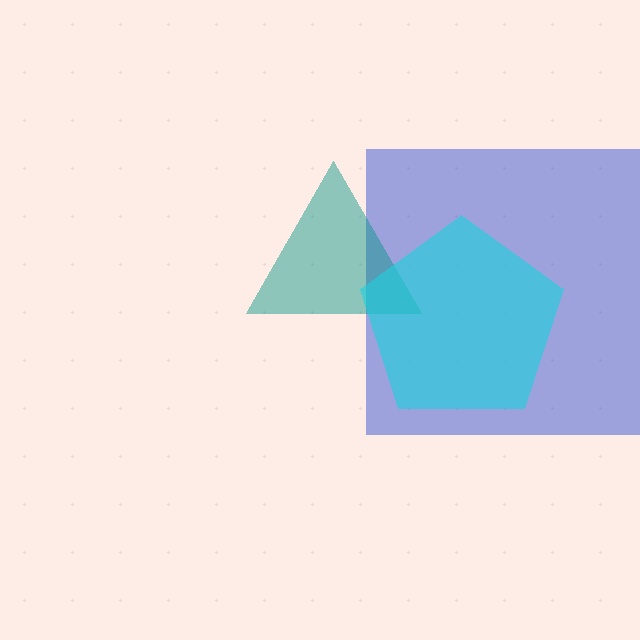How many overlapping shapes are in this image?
There are 3 overlapping shapes in the image.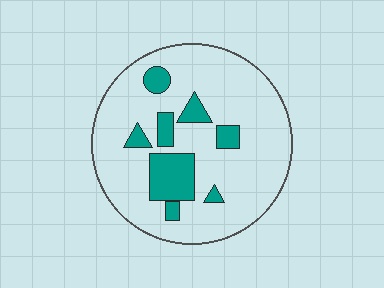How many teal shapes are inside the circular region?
8.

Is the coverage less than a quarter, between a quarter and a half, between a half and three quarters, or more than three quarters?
Less than a quarter.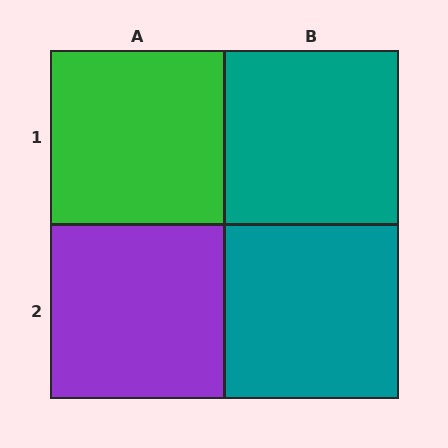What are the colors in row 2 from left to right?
Purple, teal.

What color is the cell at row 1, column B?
Teal.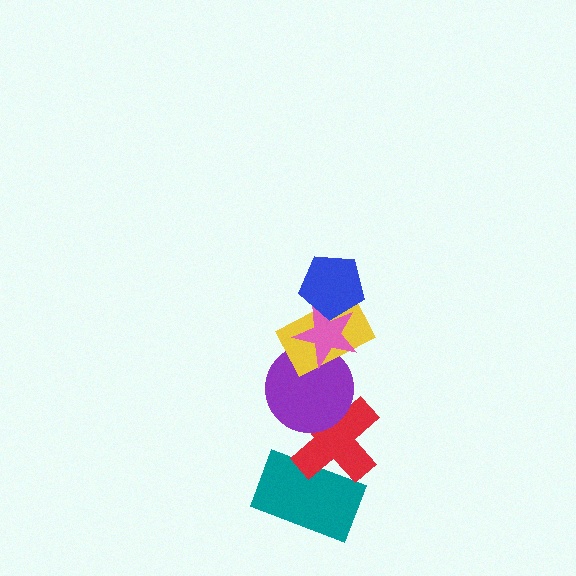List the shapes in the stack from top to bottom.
From top to bottom: the blue pentagon, the pink star, the yellow rectangle, the purple circle, the red cross, the teal rectangle.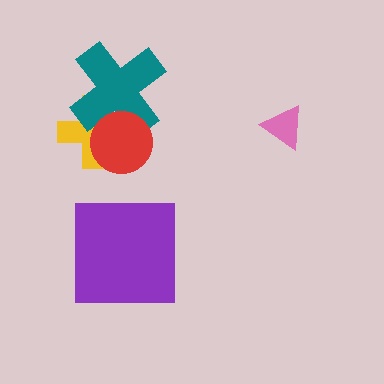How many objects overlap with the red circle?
2 objects overlap with the red circle.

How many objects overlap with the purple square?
0 objects overlap with the purple square.